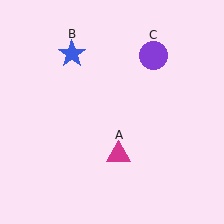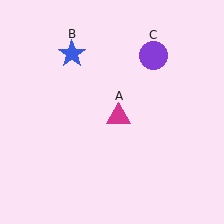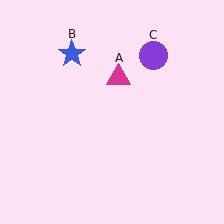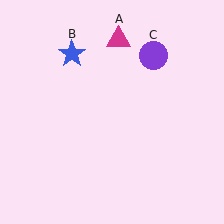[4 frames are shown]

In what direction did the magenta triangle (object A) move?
The magenta triangle (object A) moved up.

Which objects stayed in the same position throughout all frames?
Blue star (object B) and purple circle (object C) remained stationary.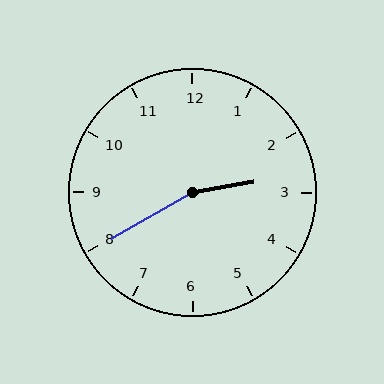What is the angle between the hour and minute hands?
Approximately 160 degrees.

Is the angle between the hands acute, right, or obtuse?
It is obtuse.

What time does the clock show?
2:40.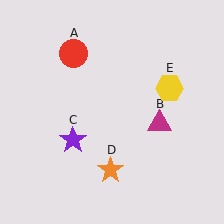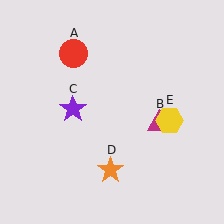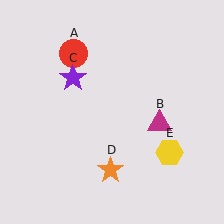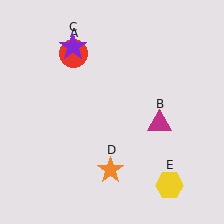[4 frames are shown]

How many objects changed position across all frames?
2 objects changed position: purple star (object C), yellow hexagon (object E).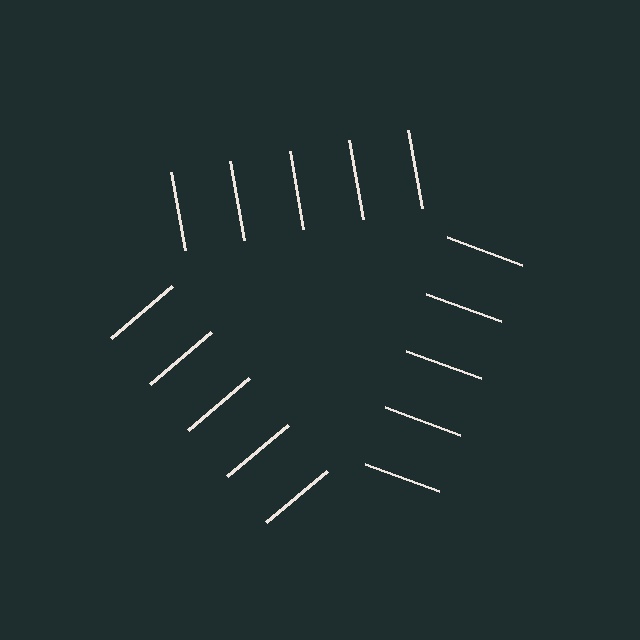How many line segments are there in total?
15 — 5 along each of the 3 edges.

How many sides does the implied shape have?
3 sides — the line-ends trace a triangle.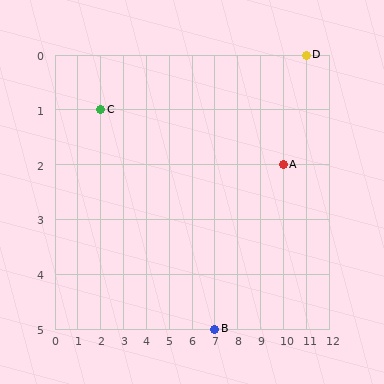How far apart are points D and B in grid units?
Points D and B are 4 columns and 5 rows apart (about 6.4 grid units diagonally).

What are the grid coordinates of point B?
Point B is at grid coordinates (7, 5).